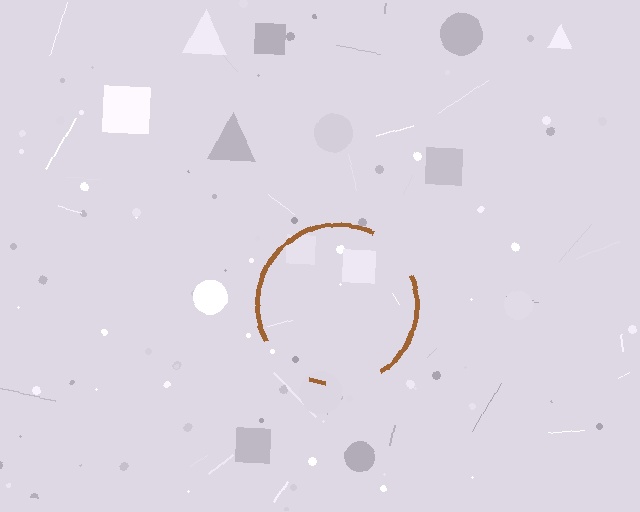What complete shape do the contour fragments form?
The contour fragments form a circle.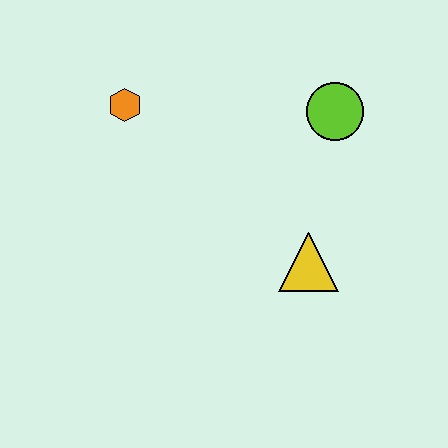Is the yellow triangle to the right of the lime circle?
No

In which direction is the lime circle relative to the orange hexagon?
The lime circle is to the right of the orange hexagon.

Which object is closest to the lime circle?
The yellow triangle is closest to the lime circle.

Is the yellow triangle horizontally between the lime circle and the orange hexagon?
Yes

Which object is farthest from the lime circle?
The orange hexagon is farthest from the lime circle.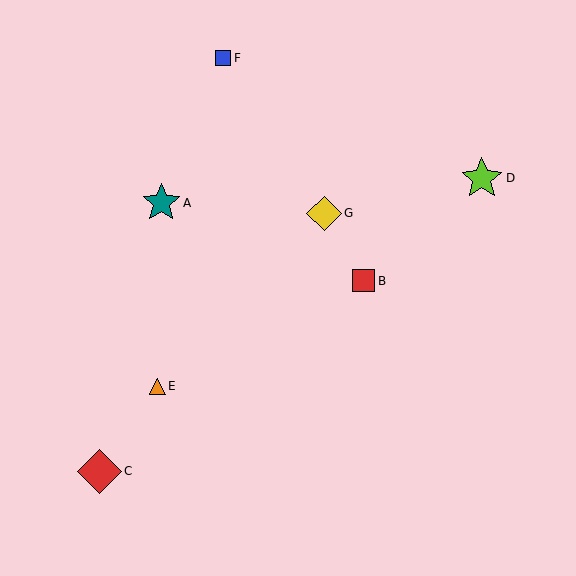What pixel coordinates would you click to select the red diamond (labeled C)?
Click at (99, 471) to select the red diamond C.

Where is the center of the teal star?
The center of the teal star is at (161, 203).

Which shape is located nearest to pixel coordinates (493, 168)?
The lime star (labeled D) at (482, 178) is nearest to that location.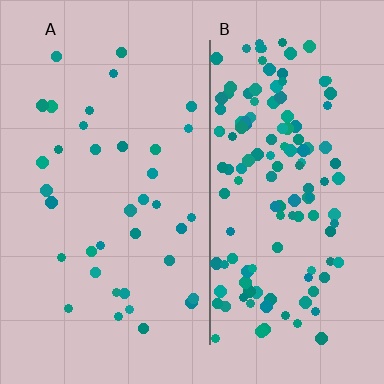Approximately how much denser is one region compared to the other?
Approximately 3.7× — region B over region A.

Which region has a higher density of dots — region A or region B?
B (the right).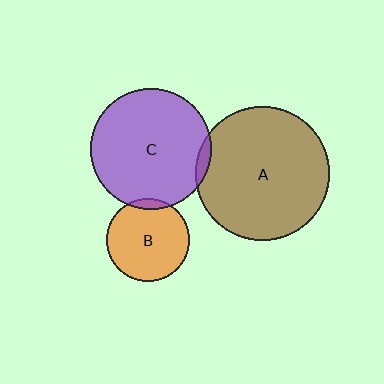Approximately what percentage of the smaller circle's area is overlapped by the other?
Approximately 5%.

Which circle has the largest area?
Circle A (brown).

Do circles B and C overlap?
Yes.